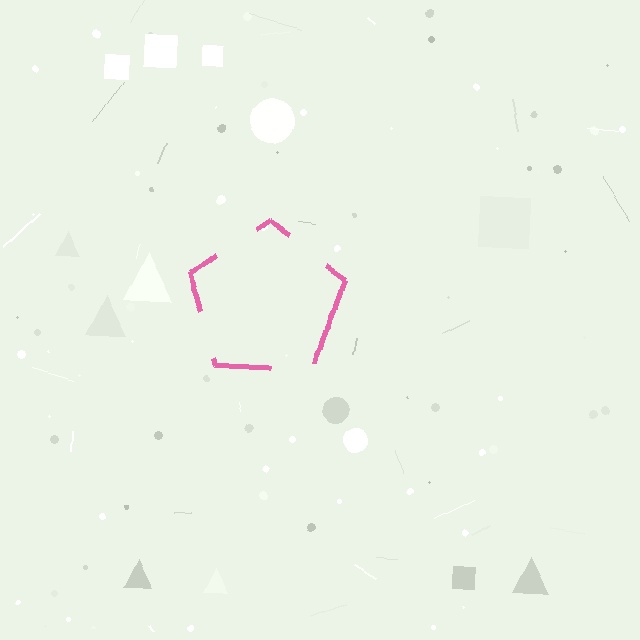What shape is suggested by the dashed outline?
The dashed outline suggests a pentagon.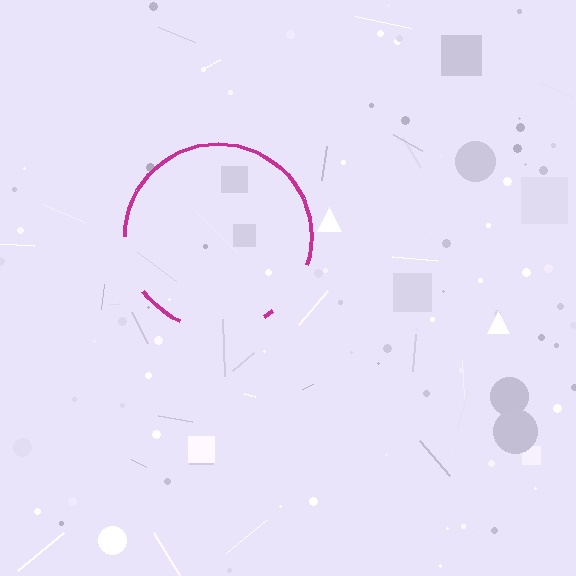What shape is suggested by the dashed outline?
The dashed outline suggests a circle.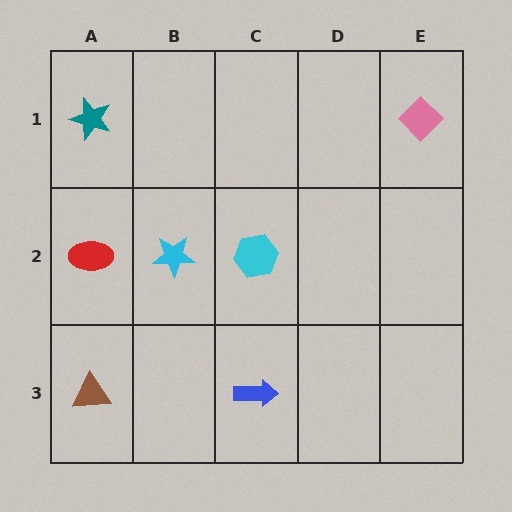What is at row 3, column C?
A blue arrow.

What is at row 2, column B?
A cyan star.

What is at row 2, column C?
A cyan hexagon.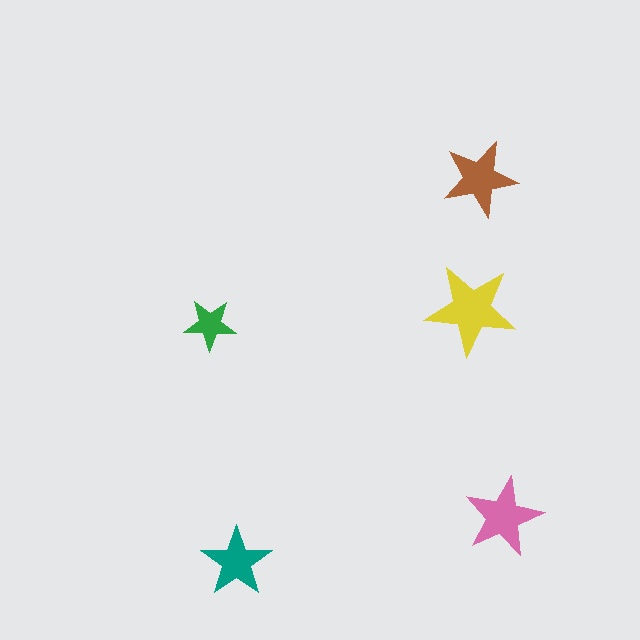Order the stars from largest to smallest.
the yellow one, the pink one, the brown one, the teal one, the green one.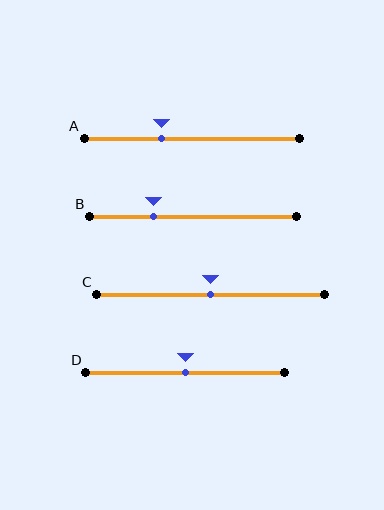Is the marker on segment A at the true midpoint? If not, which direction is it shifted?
No, the marker on segment A is shifted to the left by about 14% of the segment length.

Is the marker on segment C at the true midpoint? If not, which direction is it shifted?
Yes, the marker on segment C is at the true midpoint.